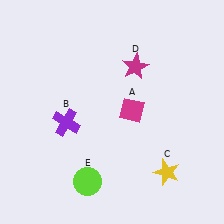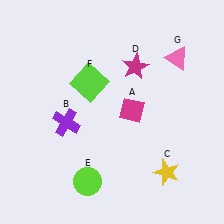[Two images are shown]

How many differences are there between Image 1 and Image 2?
There are 2 differences between the two images.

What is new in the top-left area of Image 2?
A lime square (F) was added in the top-left area of Image 2.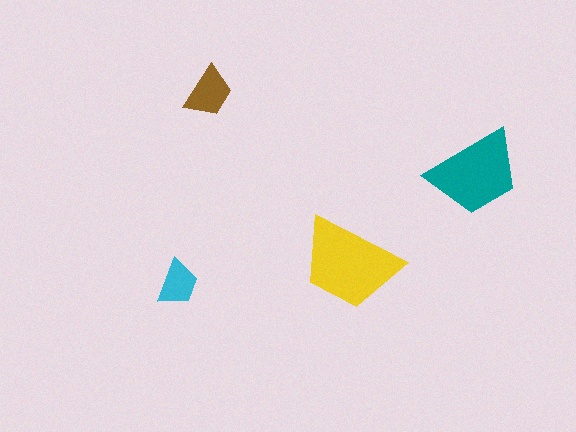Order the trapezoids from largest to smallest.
the yellow one, the teal one, the brown one, the cyan one.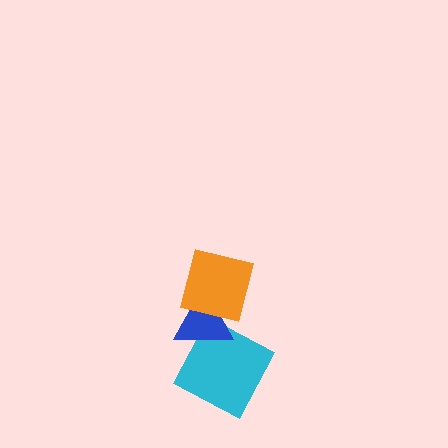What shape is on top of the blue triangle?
The orange square is on top of the blue triangle.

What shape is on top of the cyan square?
The blue triangle is on top of the cyan square.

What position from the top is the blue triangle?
The blue triangle is 2nd from the top.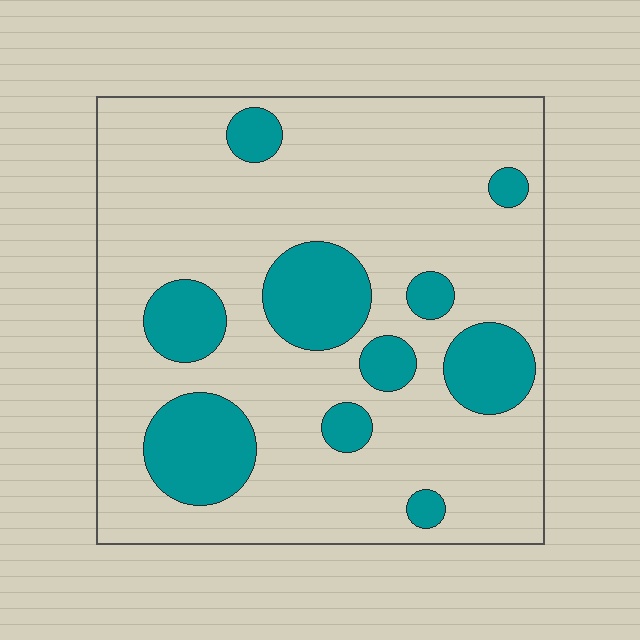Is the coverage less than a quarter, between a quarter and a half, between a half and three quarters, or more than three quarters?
Less than a quarter.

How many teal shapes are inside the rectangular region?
10.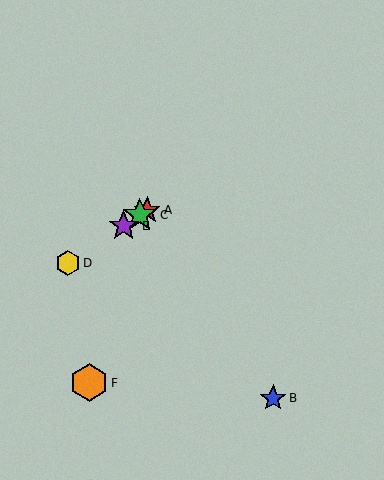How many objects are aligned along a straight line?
4 objects (A, C, D, E) are aligned along a straight line.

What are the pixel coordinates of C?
Object C is at (140, 215).